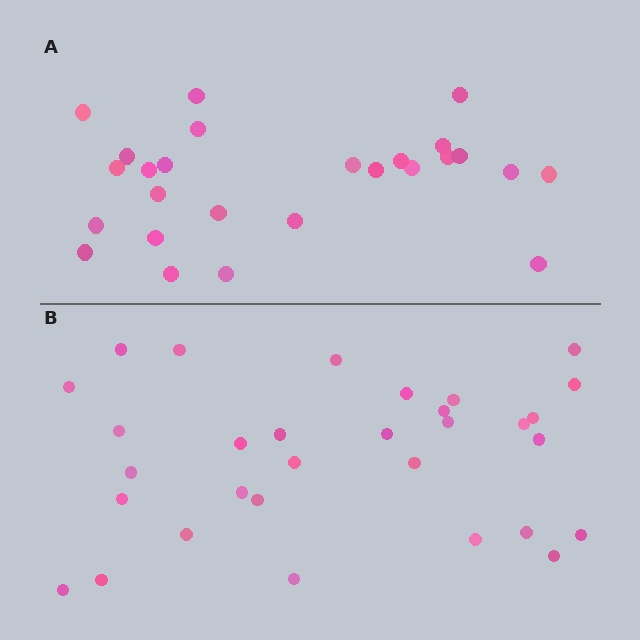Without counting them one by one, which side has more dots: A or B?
Region B (the bottom region) has more dots.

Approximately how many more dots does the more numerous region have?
Region B has about 5 more dots than region A.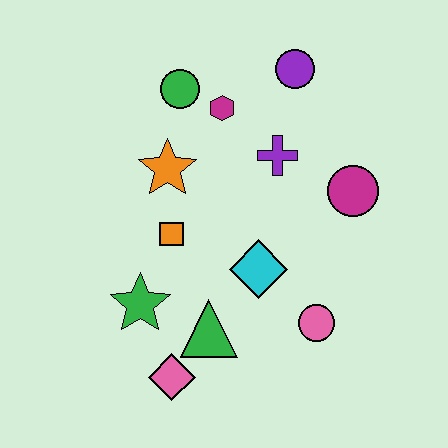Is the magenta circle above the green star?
Yes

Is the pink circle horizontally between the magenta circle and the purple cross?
Yes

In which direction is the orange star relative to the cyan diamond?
The orange star is above the cyan diamond.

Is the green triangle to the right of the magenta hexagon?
No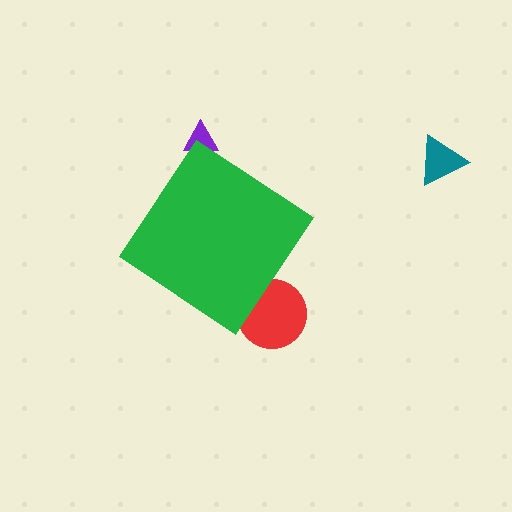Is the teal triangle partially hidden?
No, the teal triangle is fully visible.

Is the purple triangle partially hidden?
Yes, the purple triangle is partially hidden behind the green diamond.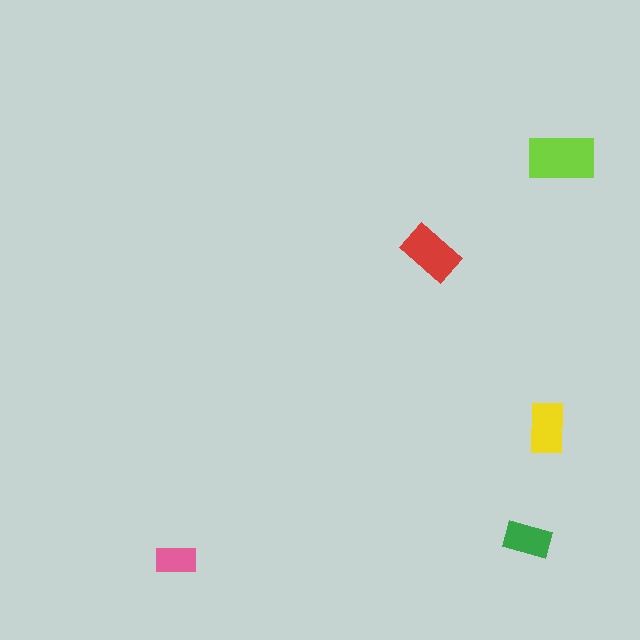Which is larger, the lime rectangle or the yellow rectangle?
The lime one.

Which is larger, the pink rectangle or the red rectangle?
The red one.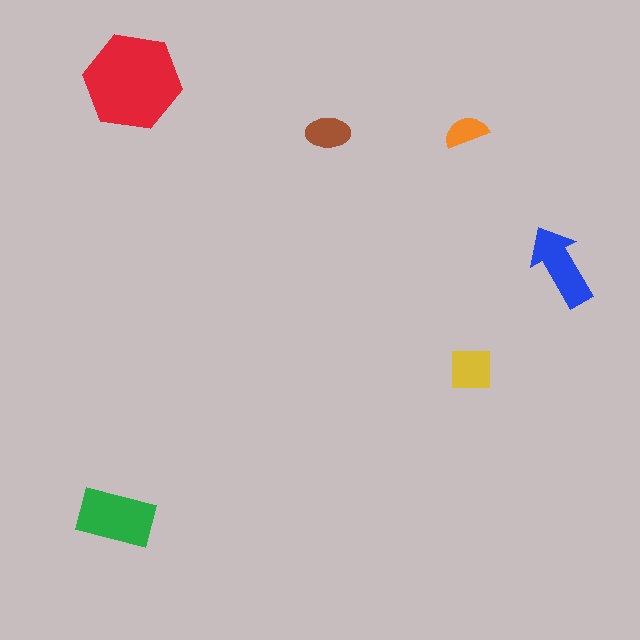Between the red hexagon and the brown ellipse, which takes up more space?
The red hexagon.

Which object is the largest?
The red hexagon.